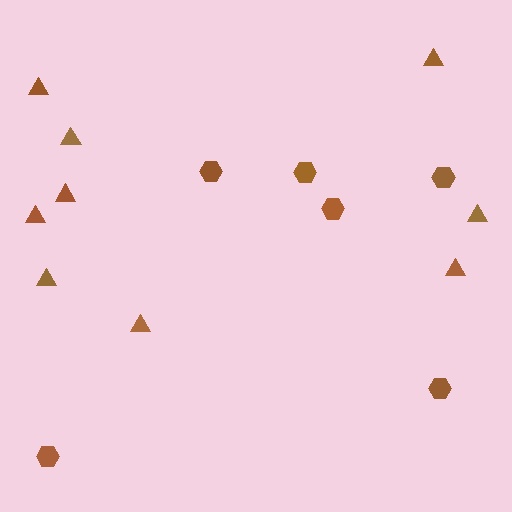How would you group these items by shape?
There are 2 groups: one group of hexagons (6) and one group of triangles (9).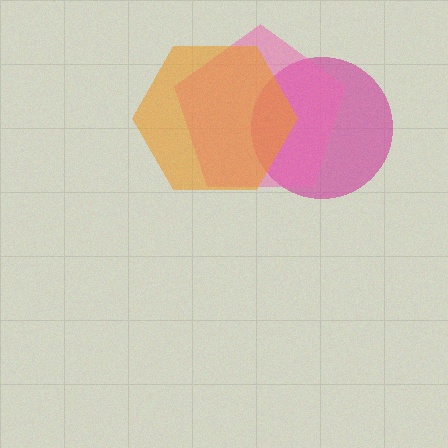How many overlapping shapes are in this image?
There are 3 overlapping shapes in the image.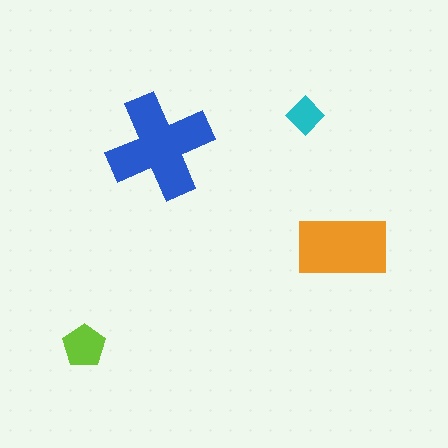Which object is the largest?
The blue cross.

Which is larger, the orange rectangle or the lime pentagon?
The orange rectangle.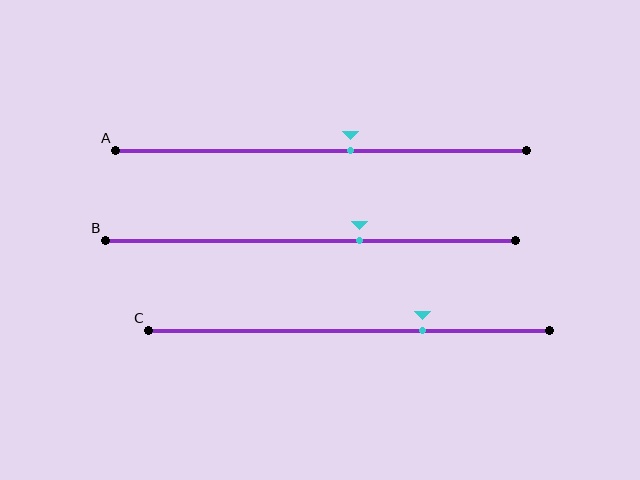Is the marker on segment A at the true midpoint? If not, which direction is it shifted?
No, the marker on segment A is shifted to the right by about 7% of the segment length.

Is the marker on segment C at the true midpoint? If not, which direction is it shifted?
No, the marker on segment C is shifted to the right by about 18% of the segment length.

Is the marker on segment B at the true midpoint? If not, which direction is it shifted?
No, the marker on segment B is shifted to the right by about 12% of the segment length.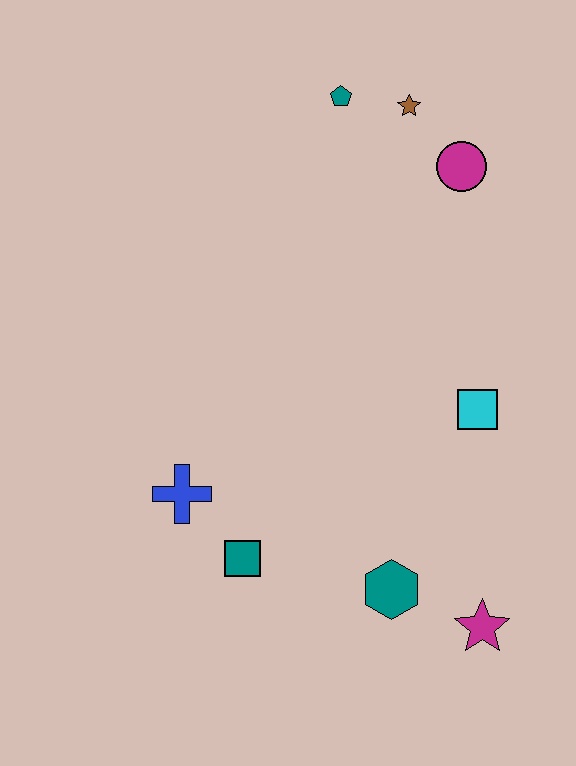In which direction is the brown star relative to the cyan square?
The brown star is above the cyan square.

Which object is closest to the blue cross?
The teal square is closest to the blue cross.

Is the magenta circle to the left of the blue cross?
No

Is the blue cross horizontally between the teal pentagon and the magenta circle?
No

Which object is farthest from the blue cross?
The brown star is farthest from the blue cross.